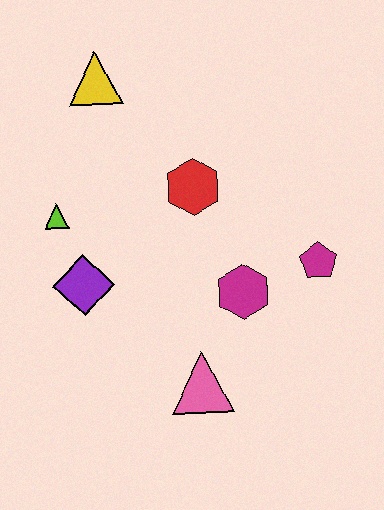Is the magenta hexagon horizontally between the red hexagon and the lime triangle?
No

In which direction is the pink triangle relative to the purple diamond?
The pink triangle is to the right of the purple diamond.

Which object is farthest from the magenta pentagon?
The yellow triangle is farthest from the magenta pentagon.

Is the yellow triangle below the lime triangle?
No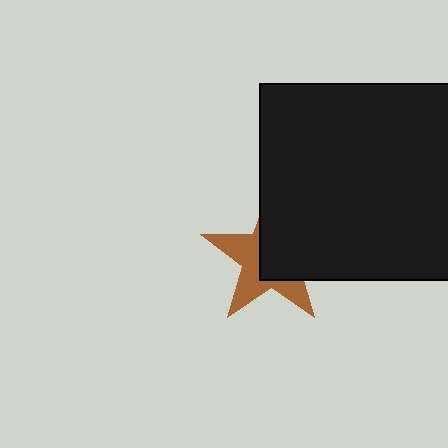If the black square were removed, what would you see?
You would see the complete brown star.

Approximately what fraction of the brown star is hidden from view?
Roughly 53% of the brown star is hidden behind the black square.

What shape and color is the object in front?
The object in front is a black square.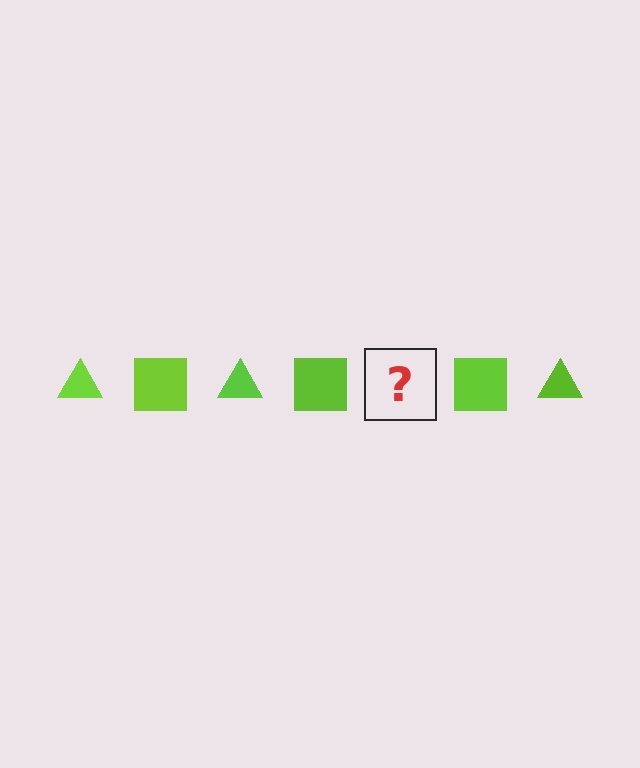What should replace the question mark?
The question mark should be replaced with a lime triangle.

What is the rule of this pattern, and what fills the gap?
The rule is that the pattern cycles through triangle, square shapes in lime. The gap should be filled with a lime triangle.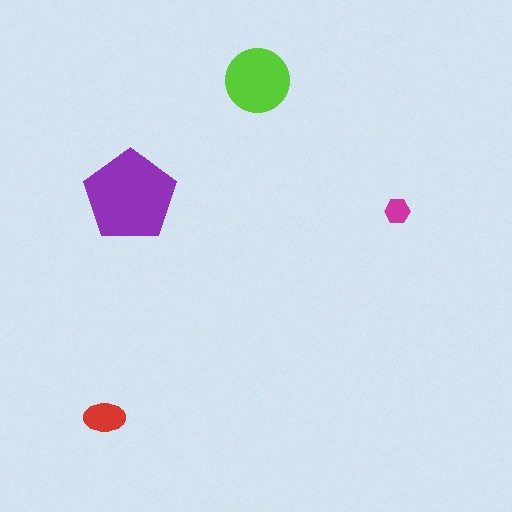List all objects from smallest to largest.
The magenta hexagon, the red ellipse, the lime circle, the purple pentagon.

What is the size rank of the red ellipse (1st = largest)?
3rd.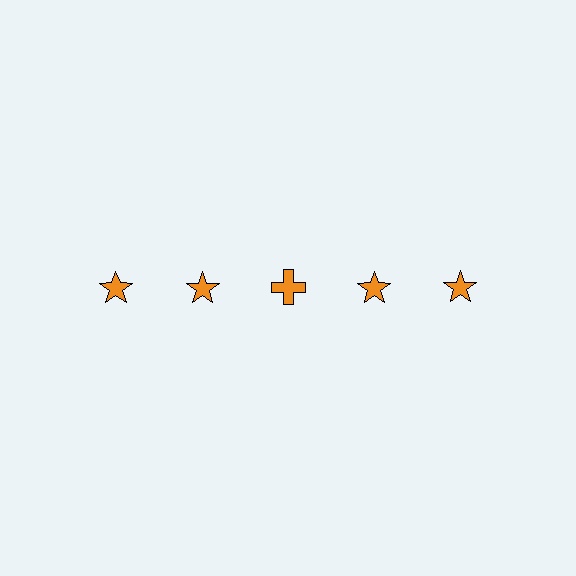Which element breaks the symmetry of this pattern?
The orange cross in the top row, center column breaks the symmetry. All other shapes are orange stars.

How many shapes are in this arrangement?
There are 5 shapes arranged in a grid pattern.